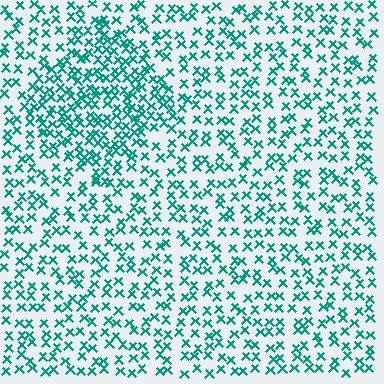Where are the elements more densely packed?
The elements are more densely packed inside the diamond boundary.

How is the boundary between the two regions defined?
The boundary is defined by a change in element density (approximately 1.8x ratio). All elements are the same color, size, and shape.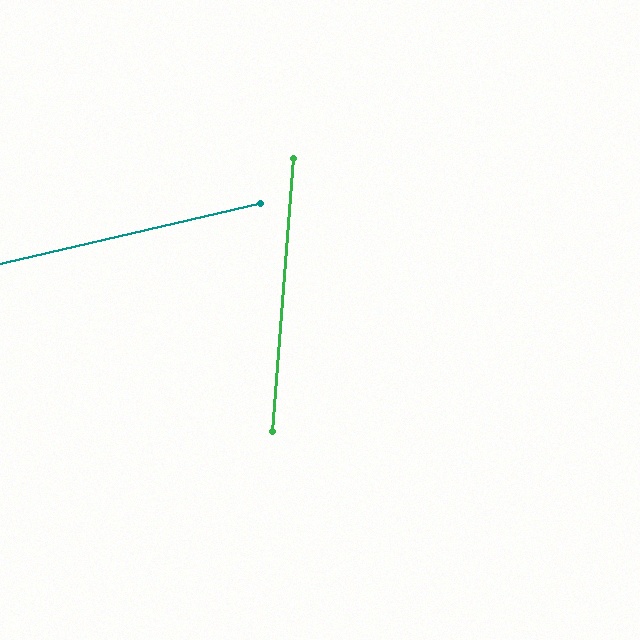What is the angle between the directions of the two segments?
Approximately 72 degrees.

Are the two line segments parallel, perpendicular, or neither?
Neither parallel nor perpendicular — they differ by about 72°.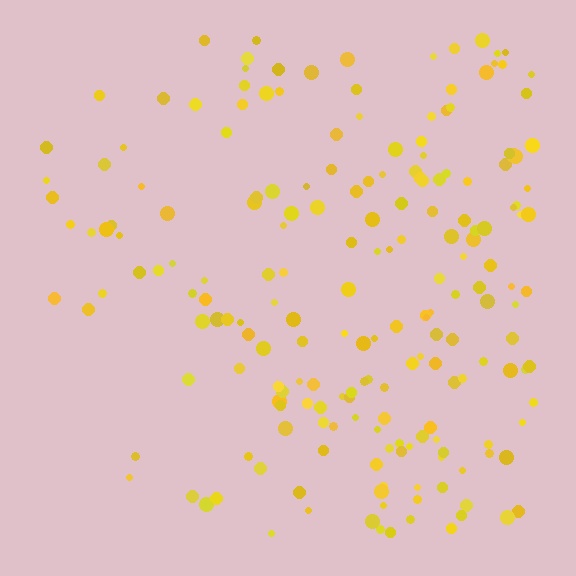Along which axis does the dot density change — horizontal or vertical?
Horizontal.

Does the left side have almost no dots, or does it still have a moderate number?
Still a moderate number, just noticeably fewer than the right.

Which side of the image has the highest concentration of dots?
The right.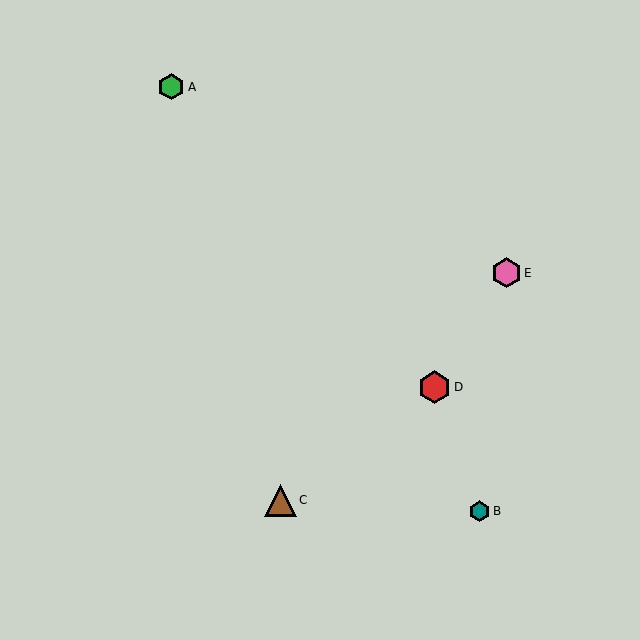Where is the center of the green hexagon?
The center of the green hexagon is at (171, 87).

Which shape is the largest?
The red hexagon (labeled D) is the largest.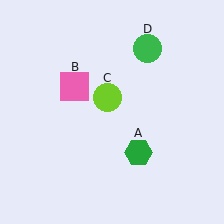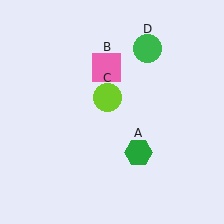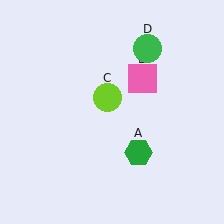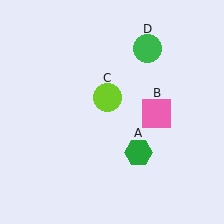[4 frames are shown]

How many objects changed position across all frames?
1 object changed position: pink square (object B).